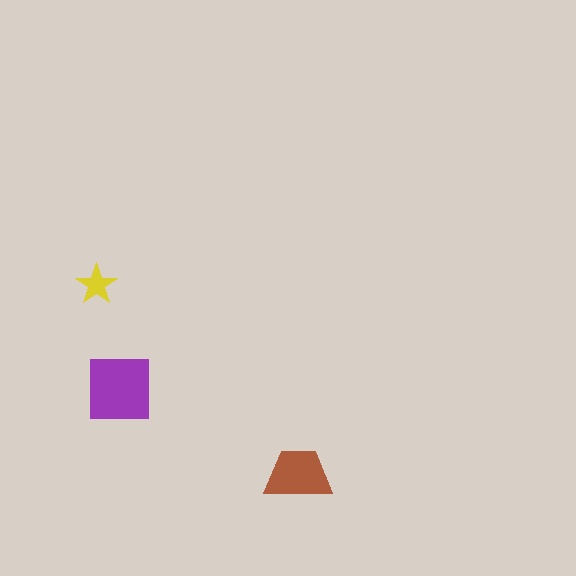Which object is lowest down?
The brown trapezoid is bottommost.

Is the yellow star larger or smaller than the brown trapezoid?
Smaller.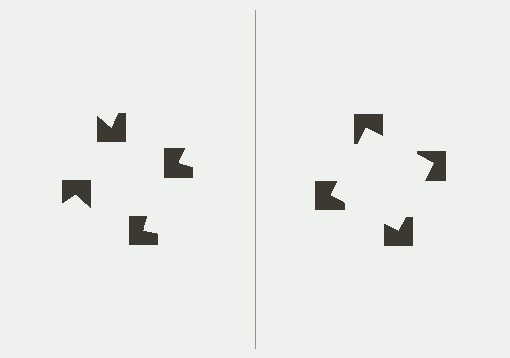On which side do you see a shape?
An illusory square appears on the right side. On the left side the wedge cuts are rotated, so no coherent shape forms.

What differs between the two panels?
The notched squares are positioned identically on both sides; only the wedge orientations differ. On the right they align to a square; on the left they are misaligned.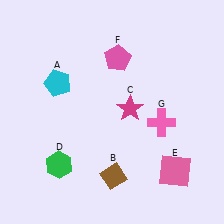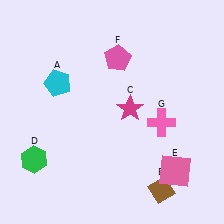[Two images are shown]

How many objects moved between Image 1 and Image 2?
2 objects moved between the two images.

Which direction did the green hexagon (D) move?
The green hexagon (D) moved left.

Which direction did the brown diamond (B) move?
The brown diamond (B) moved right.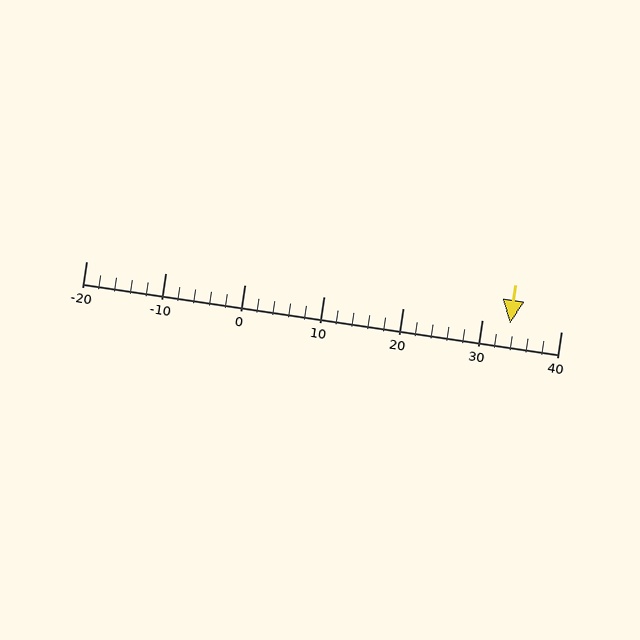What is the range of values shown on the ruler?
The ruler shows values from -20 to 40.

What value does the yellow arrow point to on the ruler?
The yellow arrow points to approximately 34.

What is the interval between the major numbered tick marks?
The major tick marks are spaced 10 units apart.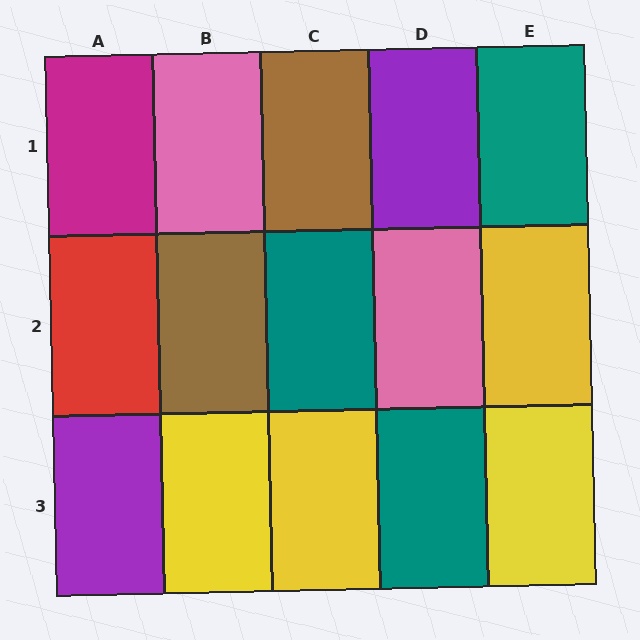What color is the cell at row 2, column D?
Pink.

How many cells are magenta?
1 cell is magenta.